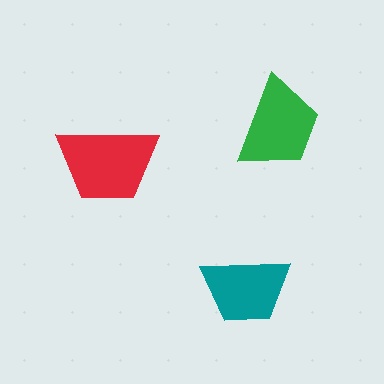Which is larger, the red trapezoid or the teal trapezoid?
The red one.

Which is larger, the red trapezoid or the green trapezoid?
The red one.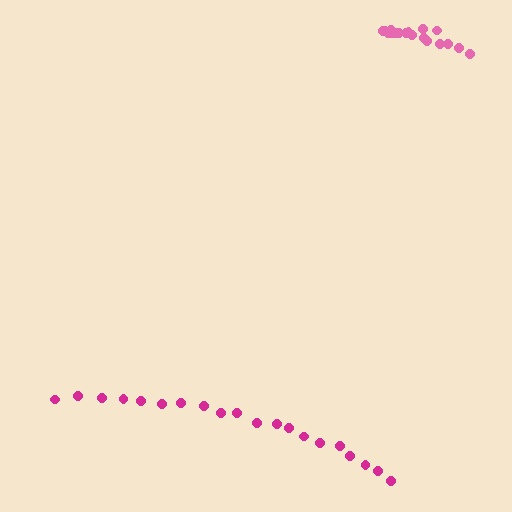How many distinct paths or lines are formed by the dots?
There are 2 distinct paths.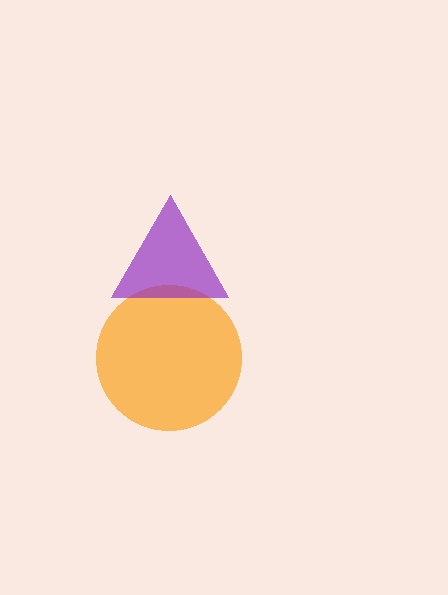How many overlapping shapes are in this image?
There are 2 overlapping shapes in the image.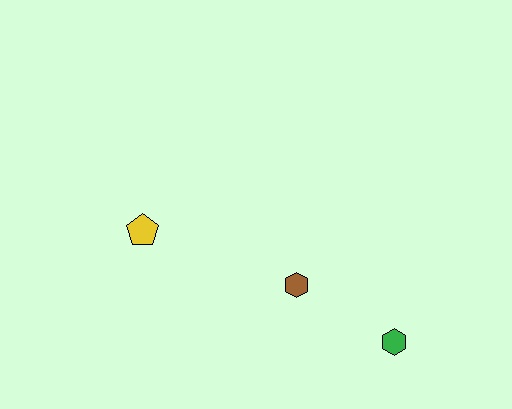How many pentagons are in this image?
There is 1 pentagon.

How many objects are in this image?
There are 3 objects.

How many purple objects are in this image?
There are no purple objects.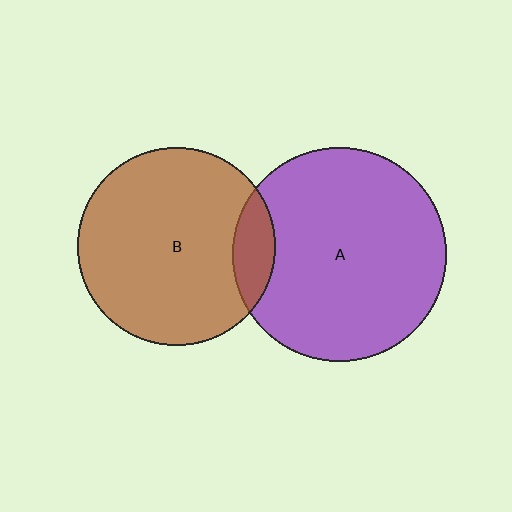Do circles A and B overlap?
Yes.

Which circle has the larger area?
Circle A (purple).